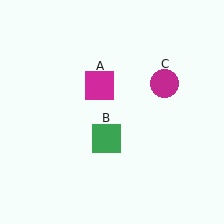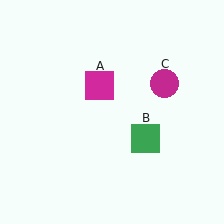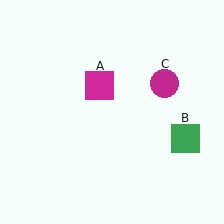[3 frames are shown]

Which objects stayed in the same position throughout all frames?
Magenta square (object A) and magenta circle (object C) remained stationary.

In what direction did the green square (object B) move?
The green square (object B) moved right.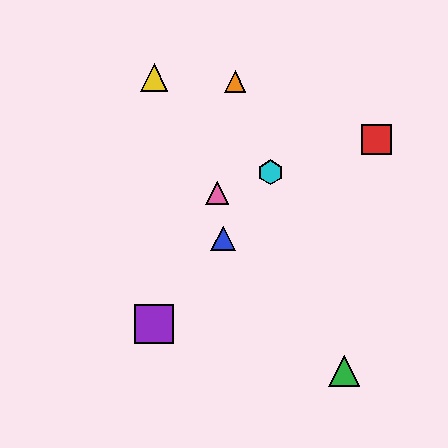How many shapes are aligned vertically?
2 shapes (the yellow triangle, the purple square) are aligned vertically.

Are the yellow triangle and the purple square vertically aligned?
Yes, both are at x≈154.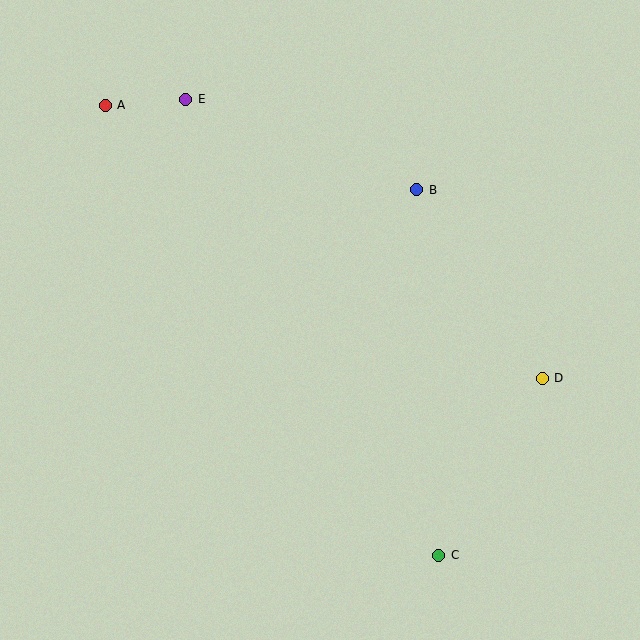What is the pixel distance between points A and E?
The distance between A and E is 81 pixels.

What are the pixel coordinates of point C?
Point C is at (439, 555).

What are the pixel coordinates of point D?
Point D is at (542, 378).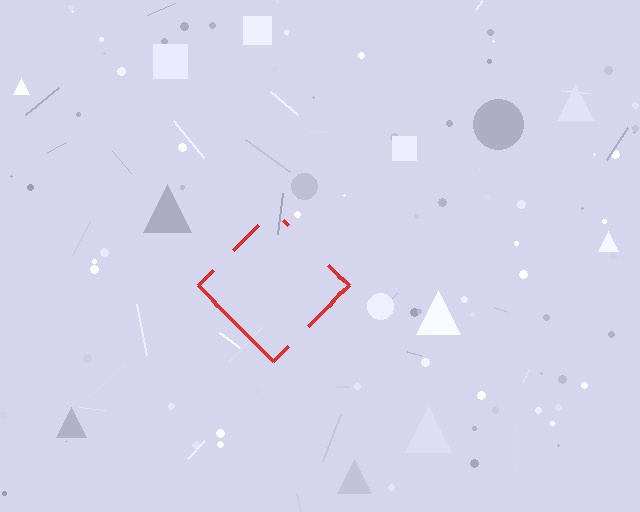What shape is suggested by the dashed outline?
The dashed outline suggests a diamond.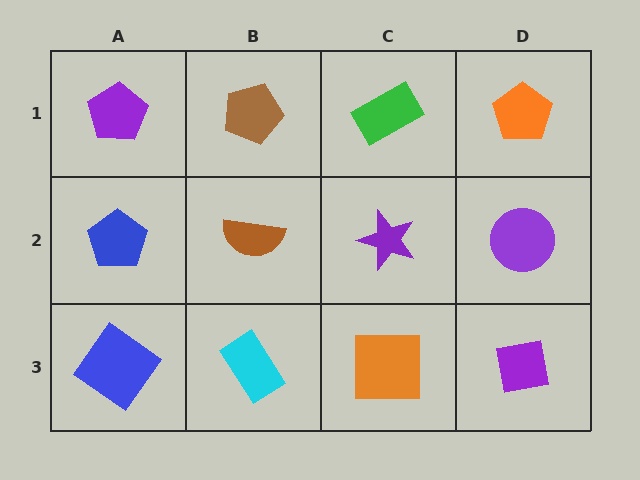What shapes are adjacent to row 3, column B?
A brown semicircle (row 2, column B), a blue diamond (row 3, column A), an orange square (row 3, column C).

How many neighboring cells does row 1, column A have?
2.